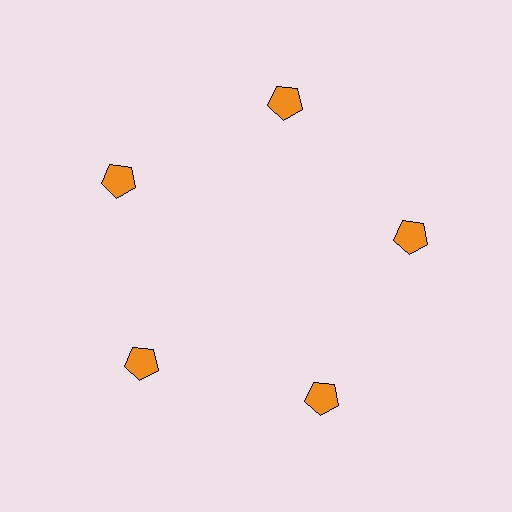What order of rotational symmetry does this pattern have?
This pattern has 5-fold rotational symmetry.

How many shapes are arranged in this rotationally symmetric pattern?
There are 5 shapes, arranged in 5 groups of 1.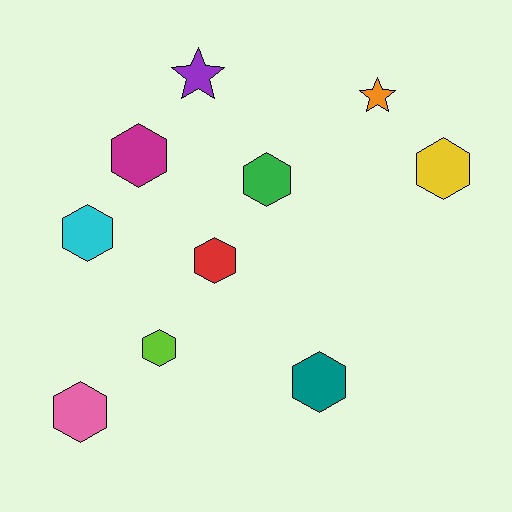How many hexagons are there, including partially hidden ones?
There are 8 hexagons.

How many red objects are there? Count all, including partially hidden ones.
There is 1 red object.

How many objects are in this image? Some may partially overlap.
There are 10 objects.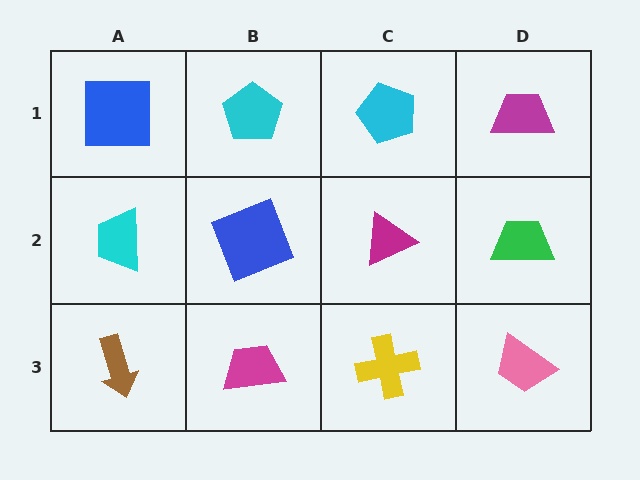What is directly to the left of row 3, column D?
A yellow cross.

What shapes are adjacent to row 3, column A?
A cyan trapezoid (row 2, column A), a magenta trapezoid (row 3, column B).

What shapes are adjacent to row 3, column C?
A magenta triangle (row 2, column C), a magenta trapezoid (row 3, column B), a pink trapezoid (row 3, column D).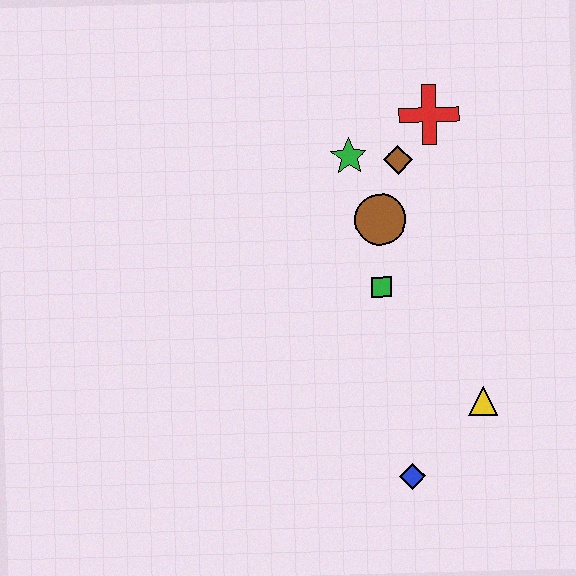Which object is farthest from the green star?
The blue diamond is farthest from the green star.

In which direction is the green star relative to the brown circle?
The green star is above the brown circle.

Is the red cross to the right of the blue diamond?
Yes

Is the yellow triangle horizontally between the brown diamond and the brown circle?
No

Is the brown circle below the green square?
No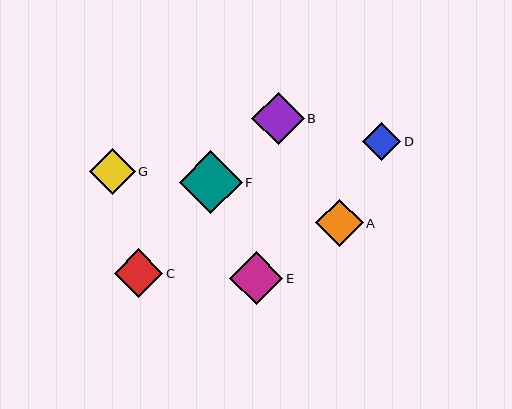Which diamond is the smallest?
Diamond D is the smallest with a size of approximately 38 pixels.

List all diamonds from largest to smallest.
From largest to smallest: F, E, B, C, A, G, D.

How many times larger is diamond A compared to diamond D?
Diamond A is approximately 1.3 times the size of diamond D.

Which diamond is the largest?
Diamond F is the largest with a size of approximately 63 pixels.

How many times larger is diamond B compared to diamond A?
Diamond B is approximately 1.1 times the size of diamond A.